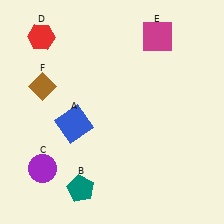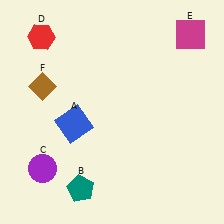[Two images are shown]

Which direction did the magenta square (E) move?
The magenta square (E) moved right.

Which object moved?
The magenta square (E) moved right.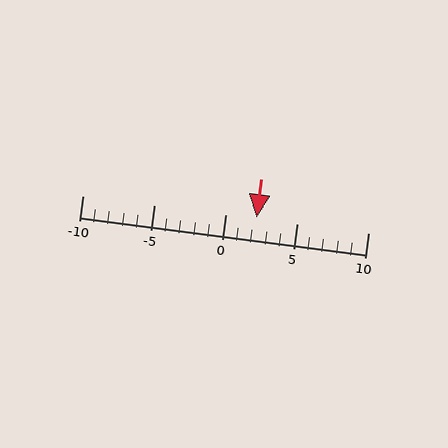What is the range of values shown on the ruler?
The ruler shows values from -10 to 10.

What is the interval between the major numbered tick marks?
The major tick marks are spaced 5 units apart.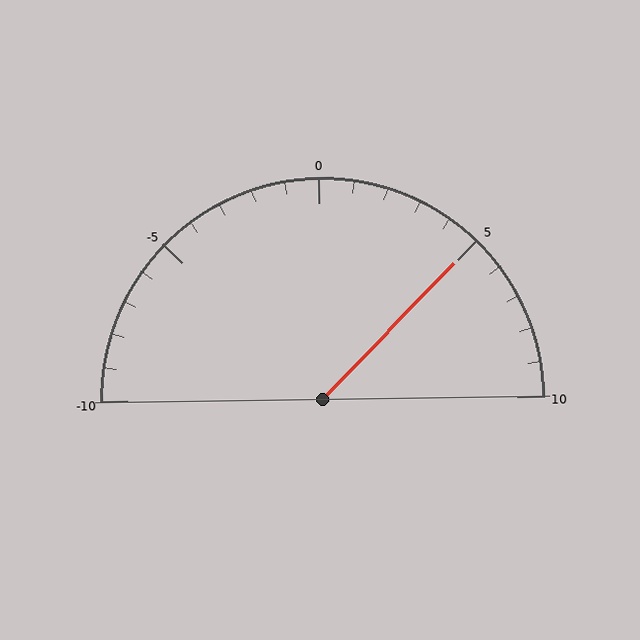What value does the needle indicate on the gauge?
The needle indicates approximately 5.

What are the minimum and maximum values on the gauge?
The gauge ranges from -10 to 10.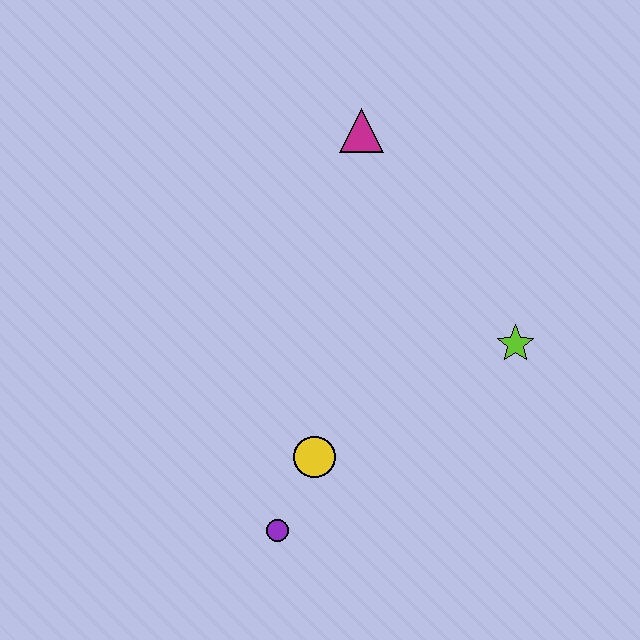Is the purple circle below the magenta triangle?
Yes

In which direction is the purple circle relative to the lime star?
The purple circle is to the left of the lime star.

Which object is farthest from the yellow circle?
The magenta triangle is farthest from the yellow circle.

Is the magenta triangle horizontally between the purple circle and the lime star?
Yes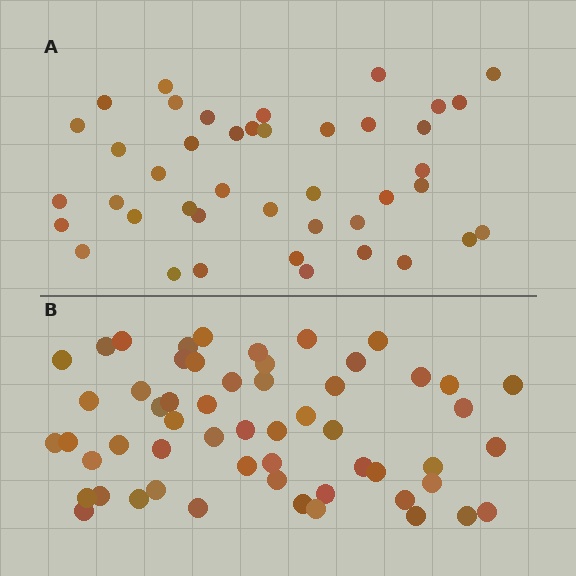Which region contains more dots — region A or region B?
Region B (the bottom region) has more dots.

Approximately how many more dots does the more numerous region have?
Region B has approximately 15 more dots than region A.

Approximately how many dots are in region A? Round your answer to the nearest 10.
About 40 dots. (The exact count is 42, which rounds to 40.)